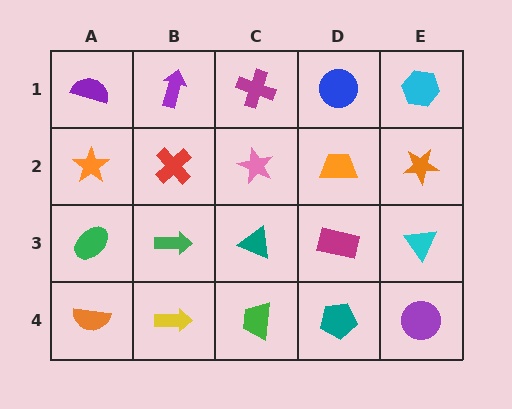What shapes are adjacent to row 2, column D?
A blue circle (row 1, column D), a magenta rectangle (row 3, column D), a pink star (row 2, column C), an orange star (row 2, column E).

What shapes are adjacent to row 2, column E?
A cyan hexagon (row 1, column E), a cyan triangle (row 3, column E), an orange trapezoid (row 2, column D).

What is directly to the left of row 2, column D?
A pink star.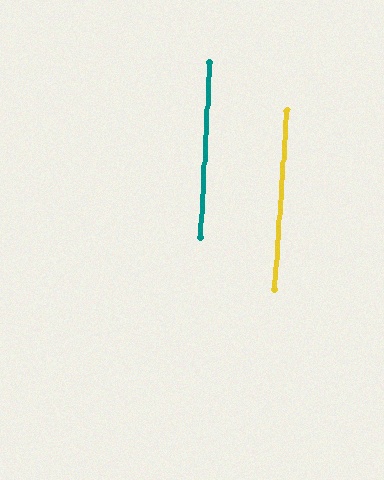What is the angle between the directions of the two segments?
Approximately 1 degree.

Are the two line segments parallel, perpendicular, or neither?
Parallel — their directions differ by only 0.9°.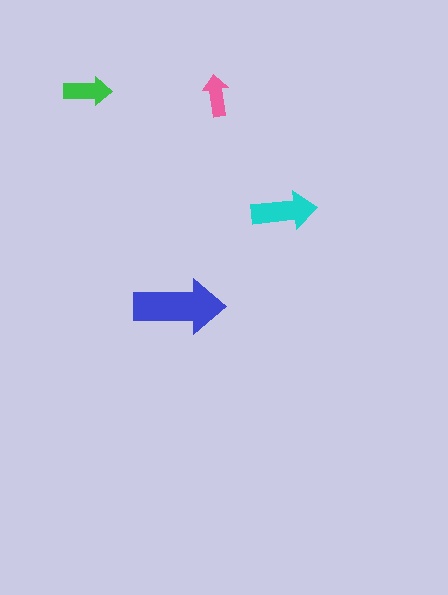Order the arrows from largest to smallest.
the blue one, the cyan one, the green one, the pink one.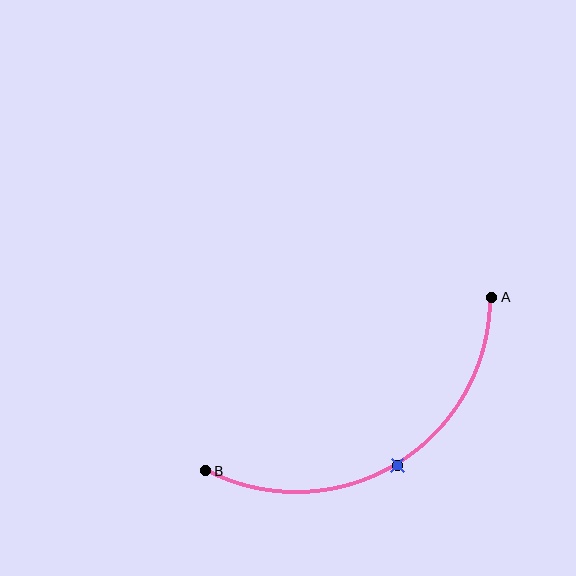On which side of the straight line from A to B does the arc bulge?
The arc bulges below the straight line connecting A and B.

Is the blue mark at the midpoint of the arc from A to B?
Yes. The blue mark lies on the arc at equal arc-length from both A and B — it is the arc midpoint.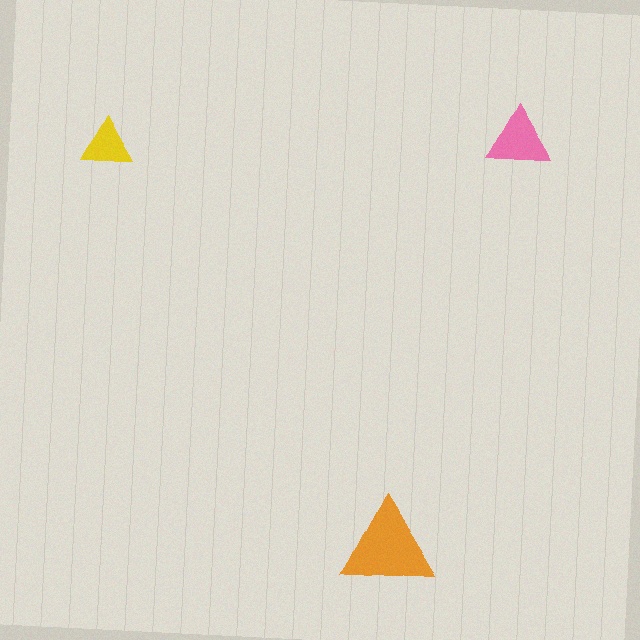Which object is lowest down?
The orange triangle is bottommost.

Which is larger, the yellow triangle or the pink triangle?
The pink one.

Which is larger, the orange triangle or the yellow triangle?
The orange one.